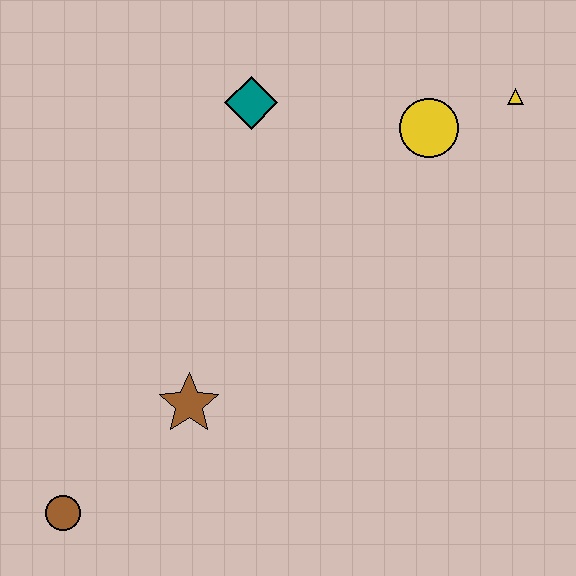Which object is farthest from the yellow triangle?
The brown circle is farthest from the yellow triangle.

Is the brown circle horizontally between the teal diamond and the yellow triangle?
No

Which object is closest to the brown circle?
The brown star is closest to the brown circle.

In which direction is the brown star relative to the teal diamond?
The brown star is below the teal diamond.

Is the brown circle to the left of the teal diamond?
Yes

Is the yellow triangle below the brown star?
No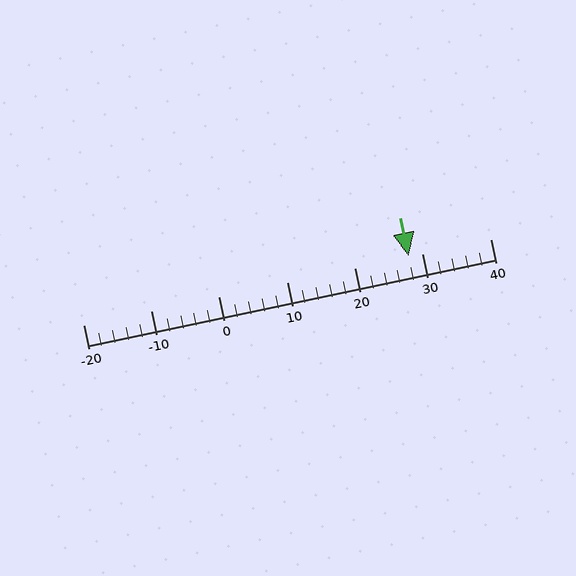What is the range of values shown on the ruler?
The ruler shows values from -20 to 40.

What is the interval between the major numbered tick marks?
The major tick marks are spaced 10 units apart.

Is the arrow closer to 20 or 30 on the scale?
The arrow is closer to 30.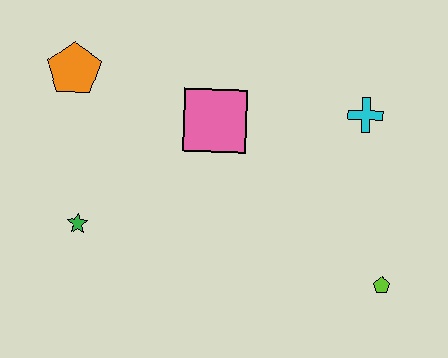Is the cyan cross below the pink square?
No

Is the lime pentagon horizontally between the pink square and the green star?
No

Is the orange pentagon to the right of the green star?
No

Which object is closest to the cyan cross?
The pink square is closest to the cyan cross.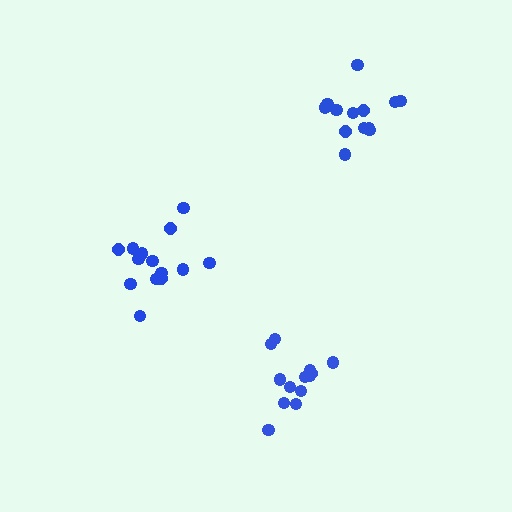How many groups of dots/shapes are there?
There are 3 groups.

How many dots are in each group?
Group 1: 13 dots, Group 2: 13 dots, Group 3: 14 dots (40 total).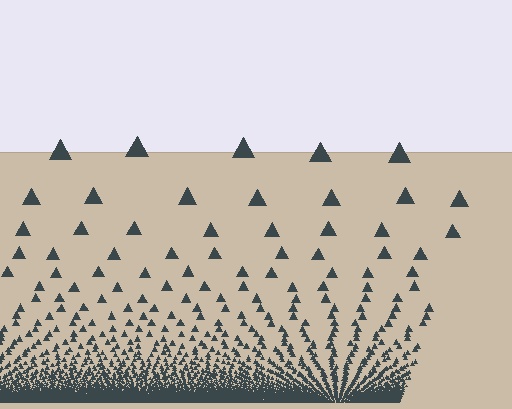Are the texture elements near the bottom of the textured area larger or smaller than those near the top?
Smaller. The gradient is inverted — elements near the bottom are smaller and denser.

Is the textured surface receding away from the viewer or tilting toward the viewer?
The surface appears to tilt toward the viewer. Texture elements get larger and sparser toward the top.